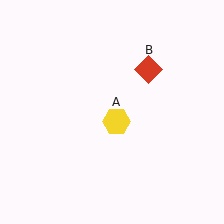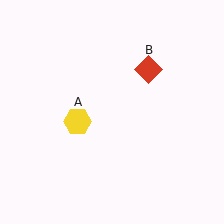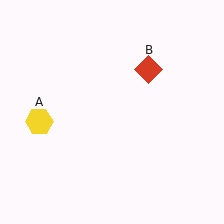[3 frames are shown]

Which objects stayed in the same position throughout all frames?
Red diamond (object B) remained stationary.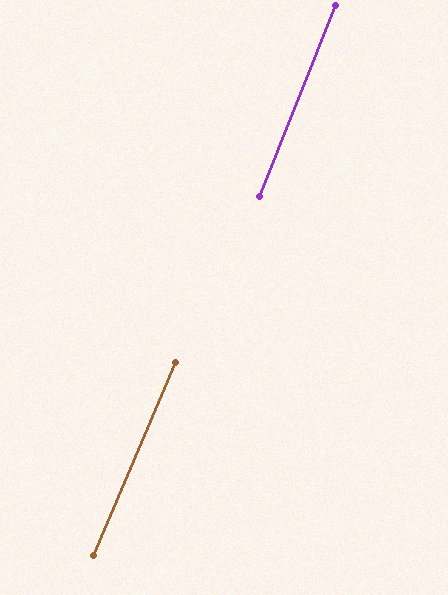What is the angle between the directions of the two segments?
Approximately 1 degree.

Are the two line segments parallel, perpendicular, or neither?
Parallel — their directions differ by only 1.4°.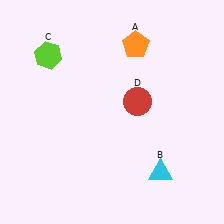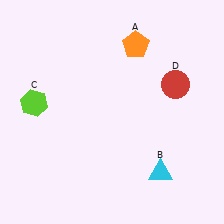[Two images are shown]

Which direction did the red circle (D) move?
The red circle (D) moved right.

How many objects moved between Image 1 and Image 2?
2 objects moved between the two images.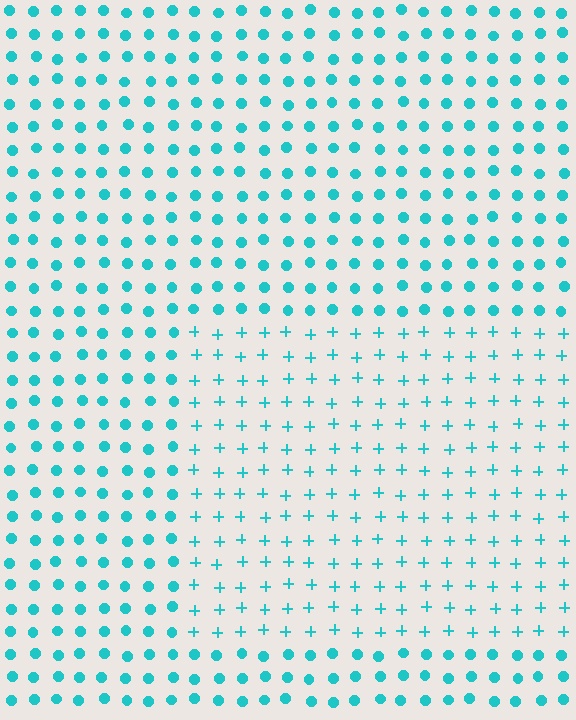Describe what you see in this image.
The image is filled with small cyan elements arranged in a uniform grid. A rectangle-shaped region contains plus signs, while the surrounding area contains circles. The boundary is defined purely by the change in element shape.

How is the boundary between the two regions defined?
The boundary is defined by a change in element shape: plus signs inside vs. circles outside. All elements share the same color and spacing.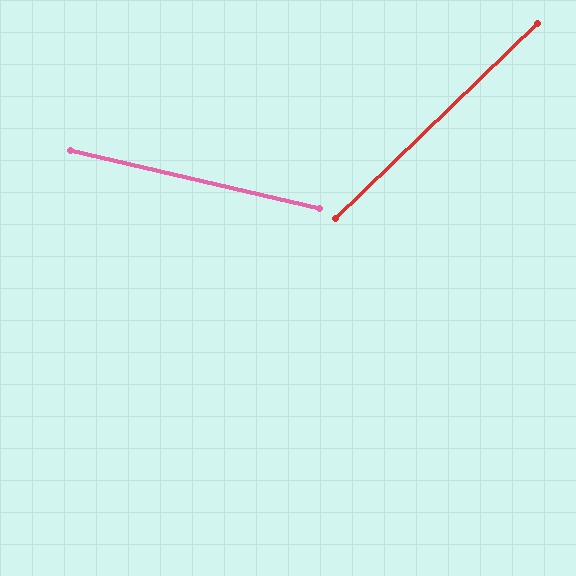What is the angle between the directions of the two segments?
Approximately 57 degrees.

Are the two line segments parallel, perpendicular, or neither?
Neither parallel nor perpendicular — they differ by about 57°.